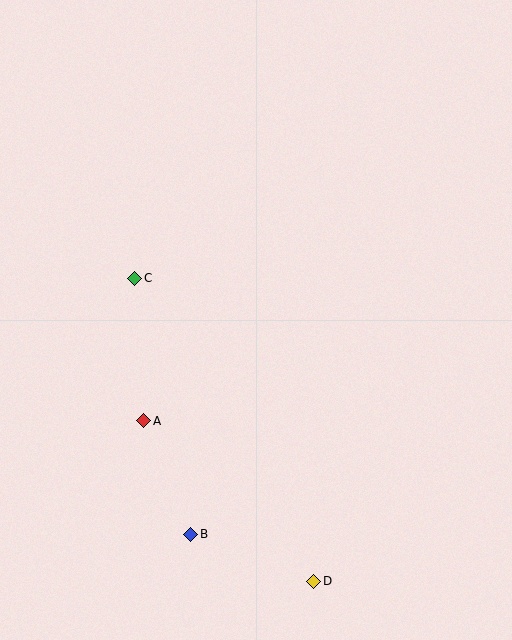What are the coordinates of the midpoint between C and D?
The midpoint between C and D is at (224, 430).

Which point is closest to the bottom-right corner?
Point D is closest to the bottom-right corner.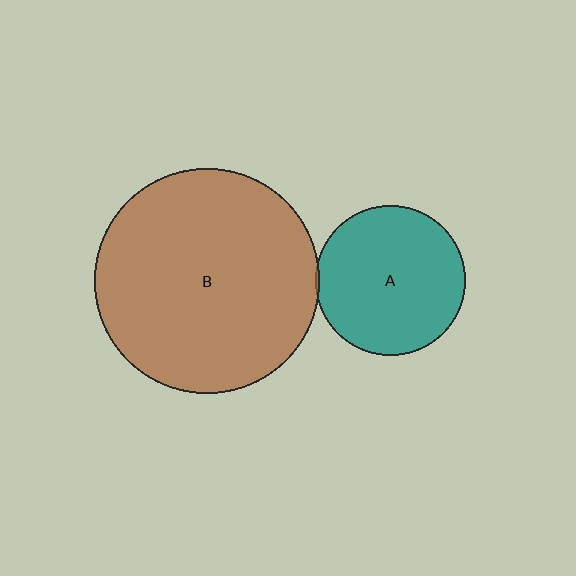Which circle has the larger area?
Circle B (brown).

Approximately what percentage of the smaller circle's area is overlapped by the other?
Approximately 5%.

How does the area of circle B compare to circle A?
Approximately 2.2 times.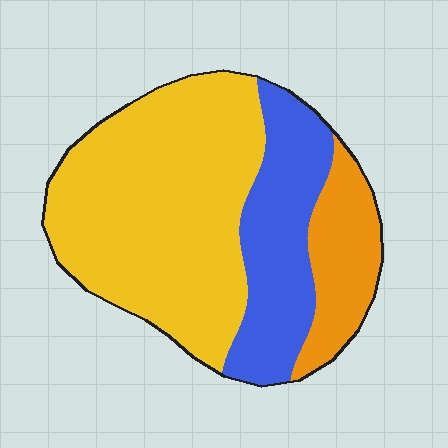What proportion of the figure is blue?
Blue takes up between a sixth and a third of the figure.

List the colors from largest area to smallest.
From largest to smallest: yellow, blue, orange.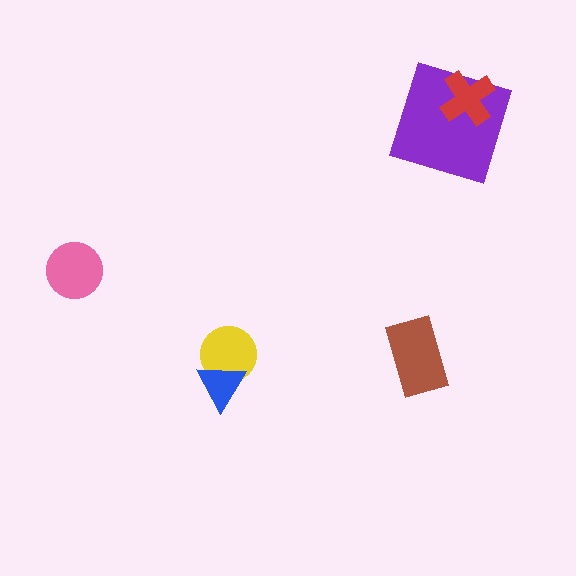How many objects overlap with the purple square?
1 object overlaps with the purple square.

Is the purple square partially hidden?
Yes, it is partially covered by another shape.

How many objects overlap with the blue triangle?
1 object overlaps with the blue triangle.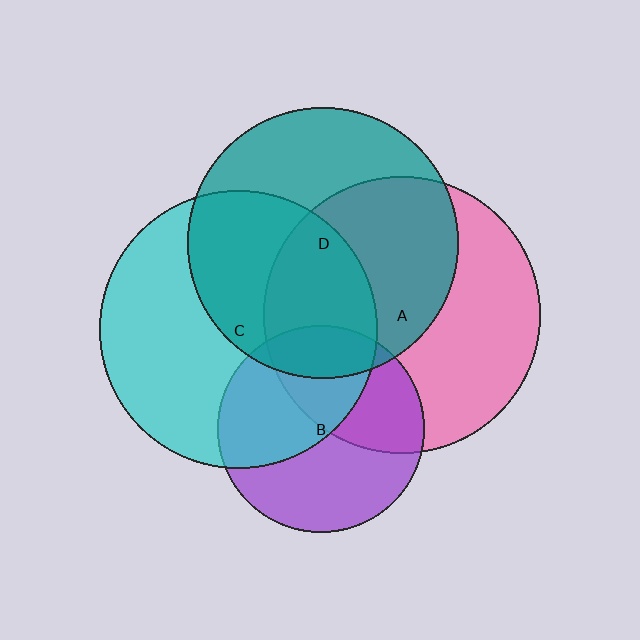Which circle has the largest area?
Circle C (cyan).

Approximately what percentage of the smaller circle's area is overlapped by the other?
Approximately 30%.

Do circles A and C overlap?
Yes.